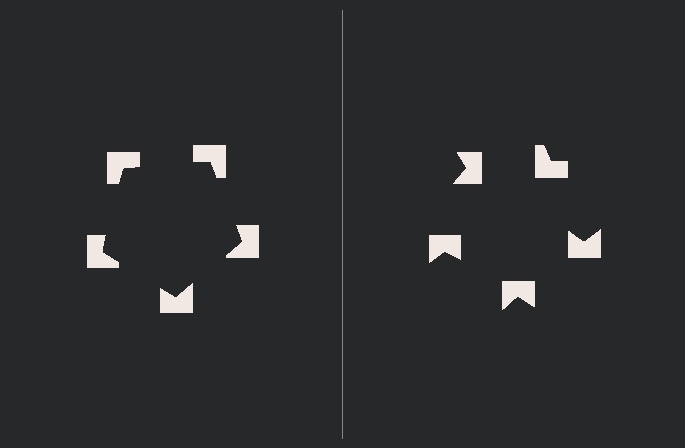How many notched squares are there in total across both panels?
10 — 5 on each side.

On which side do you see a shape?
An illusory pentagon appears on the left side. On the right side the wedge cuts are rotated, so no coherent shape forms.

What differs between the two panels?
The notched squares are positioned identically on both sides; only the wedge orientations differ. On the left they align to a pentagon; on the right they are misaligned.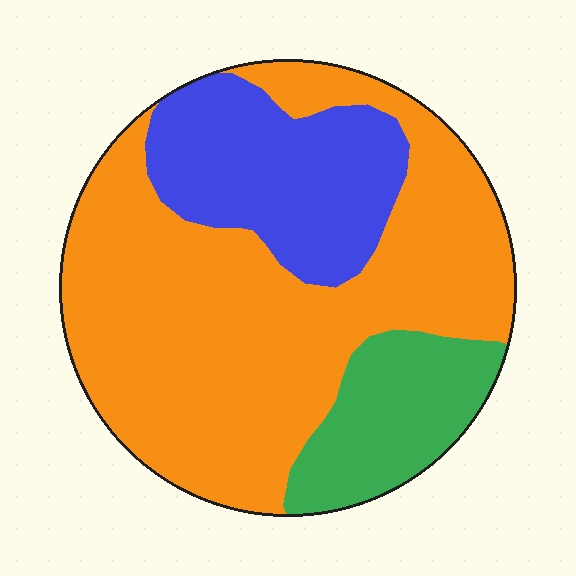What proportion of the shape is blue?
Blue takes up about one quarter (1/4) of the shape.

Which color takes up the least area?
Green, at roughly 15%.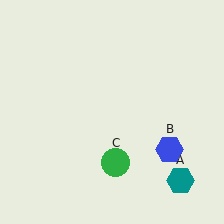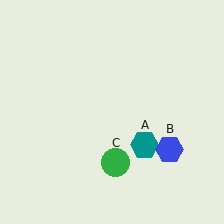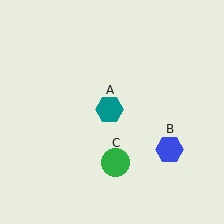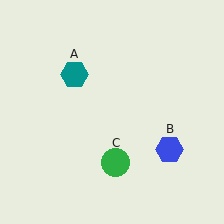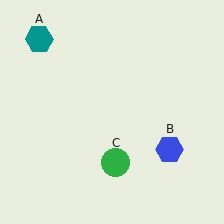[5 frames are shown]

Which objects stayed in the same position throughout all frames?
Blue hexagon (object B) and green circle (object C) remained stationary.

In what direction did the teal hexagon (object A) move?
The teal hexagon (object A) moved up and to the left.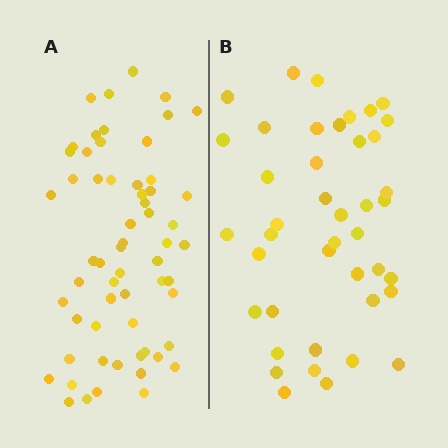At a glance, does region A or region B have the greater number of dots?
Region A (the left region) has more dots.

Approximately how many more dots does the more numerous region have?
Region A has approximately 20 more dots than region B.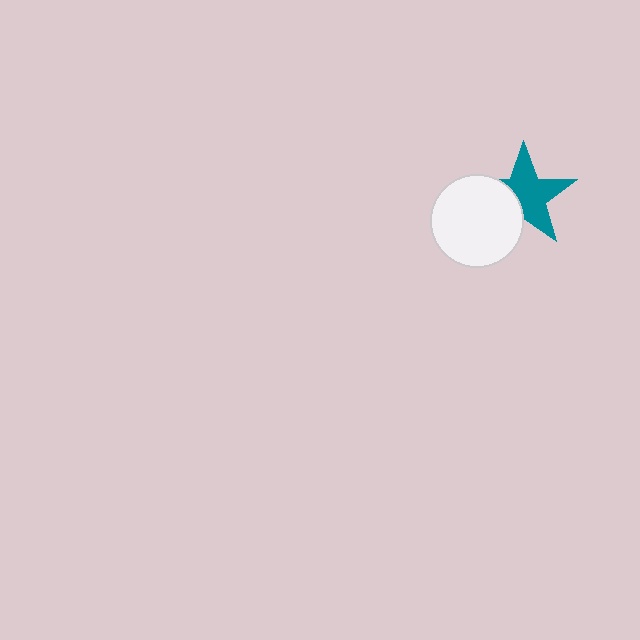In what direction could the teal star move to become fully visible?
The teal star could move toward the upper-right. That would shift it out from behind the white circle entirely.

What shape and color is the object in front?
The object in front is a white circle.